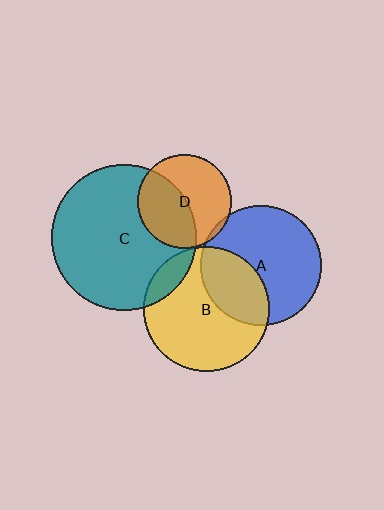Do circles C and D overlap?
Yes.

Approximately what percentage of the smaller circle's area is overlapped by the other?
Approximately 45%.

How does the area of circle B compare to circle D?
Approximately 1.8 times.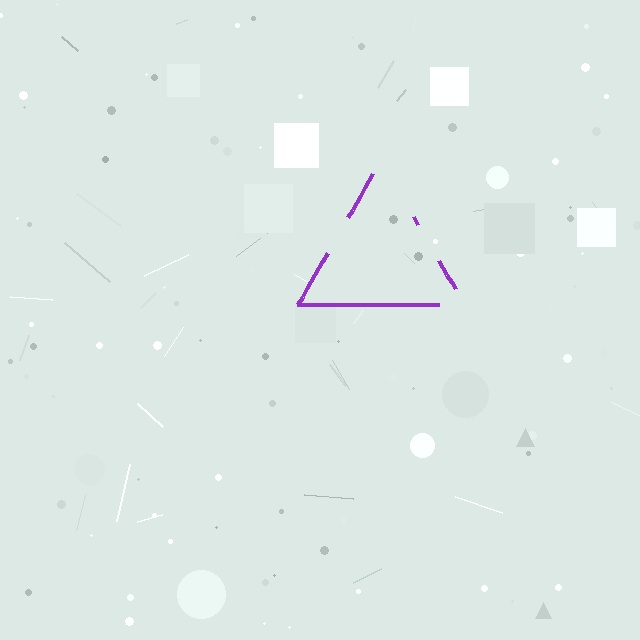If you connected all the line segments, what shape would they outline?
They would outline a triangle.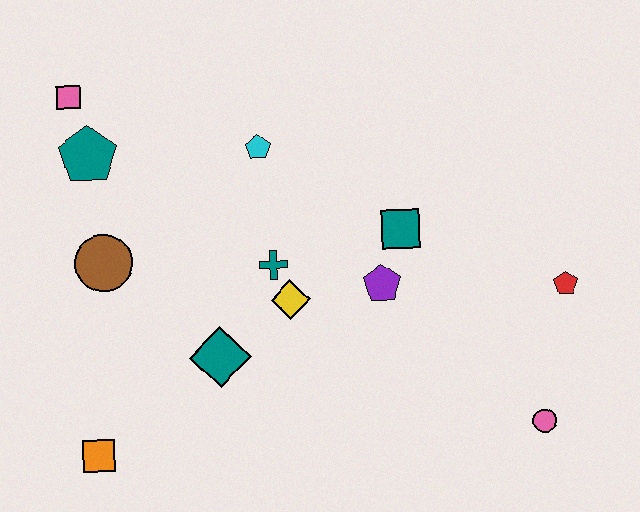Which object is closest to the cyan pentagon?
The teal cross is closest to the cyan pentagon.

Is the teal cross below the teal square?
Yes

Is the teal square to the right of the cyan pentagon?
Yes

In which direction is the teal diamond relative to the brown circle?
The teal diamond is to the right of the brown circle.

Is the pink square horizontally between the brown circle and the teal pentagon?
No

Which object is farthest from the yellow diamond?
The pink square is farthest from the yellow diamond.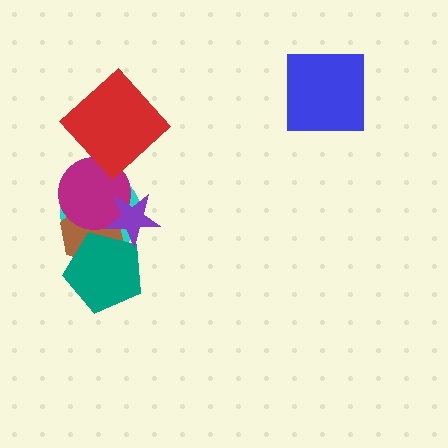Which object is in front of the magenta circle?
The purple star is in front of the magenta circle.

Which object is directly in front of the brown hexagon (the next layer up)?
The magenta circle is directly in front of the brown hexagon.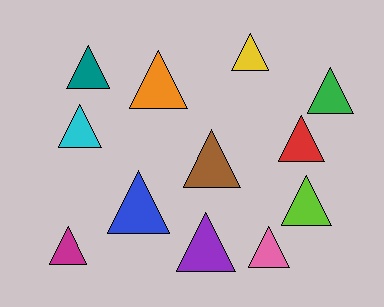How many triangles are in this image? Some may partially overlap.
There are 12 triangles.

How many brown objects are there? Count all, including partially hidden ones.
There is 1 brown object.